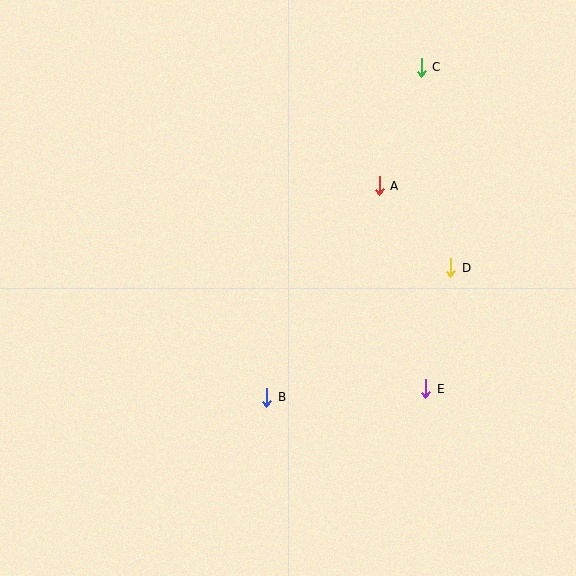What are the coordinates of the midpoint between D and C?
The midpoint between D and C is at (436, 167).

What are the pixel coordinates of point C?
Point C is at (421, 67).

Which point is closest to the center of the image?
Point B at (267, 397) is closest to the center.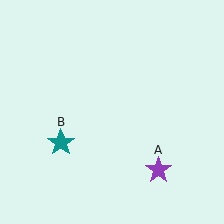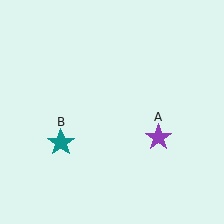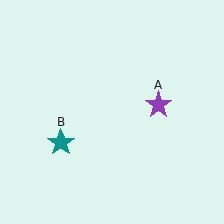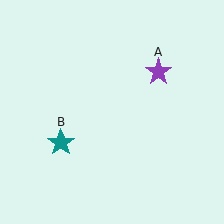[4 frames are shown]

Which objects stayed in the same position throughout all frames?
Teal star (object B) remained stationary.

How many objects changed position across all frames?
1 object changed position: purple star (object A).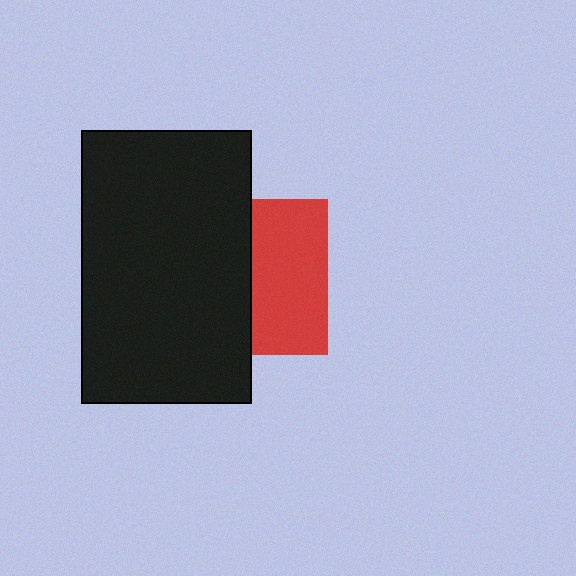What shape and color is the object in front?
The object in front is a black rectangle.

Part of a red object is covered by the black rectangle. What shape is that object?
It is a square.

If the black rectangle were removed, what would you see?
You would see the complete red square.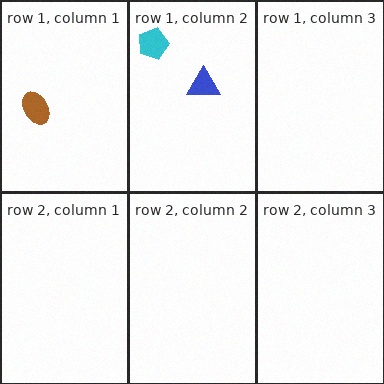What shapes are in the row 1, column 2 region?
The blue triangle, the cyan pentagon.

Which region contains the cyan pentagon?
The row 1, column 2 region.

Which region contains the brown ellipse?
The row 1, column 1 region.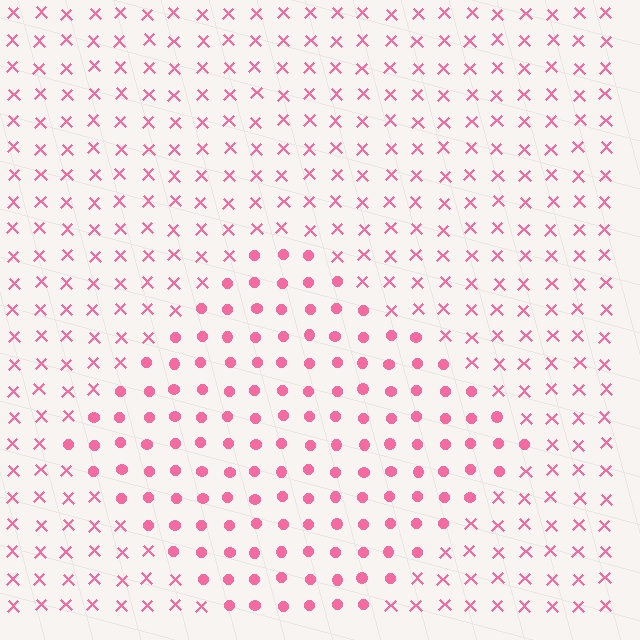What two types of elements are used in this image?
The image uses circles inside the diamond region and X marks outside it.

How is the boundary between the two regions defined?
The boundary is defined by a change in element shape: circles inside vs. X marks outside. All elements share the same color and spacing.